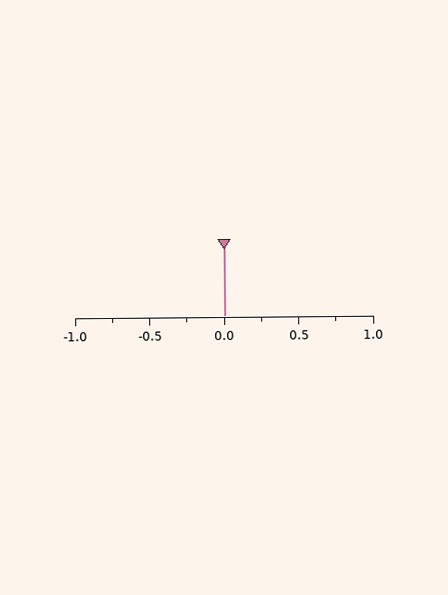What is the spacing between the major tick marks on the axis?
The major ticks are spaced 0.5 apart.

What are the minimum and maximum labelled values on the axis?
The axis runs from -1.0 to 1.0.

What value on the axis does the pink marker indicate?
The marker indicates approximately 0.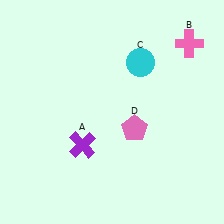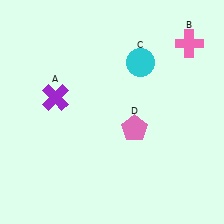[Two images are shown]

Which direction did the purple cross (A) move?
The purple cross (A) moved up.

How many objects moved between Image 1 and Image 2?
1 object moved between the two images.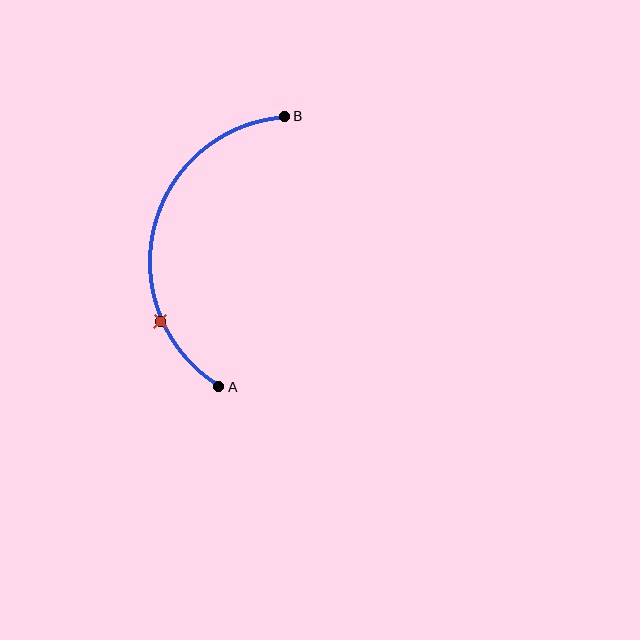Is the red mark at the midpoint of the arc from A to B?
No. The red mark lies on the arc but is closer to endpoint A. The arc midpoint would be at the point on the curve equidistant along the arc from both A and B.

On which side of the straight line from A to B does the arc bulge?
The arc bulges to the left of the straight line connecting A and B.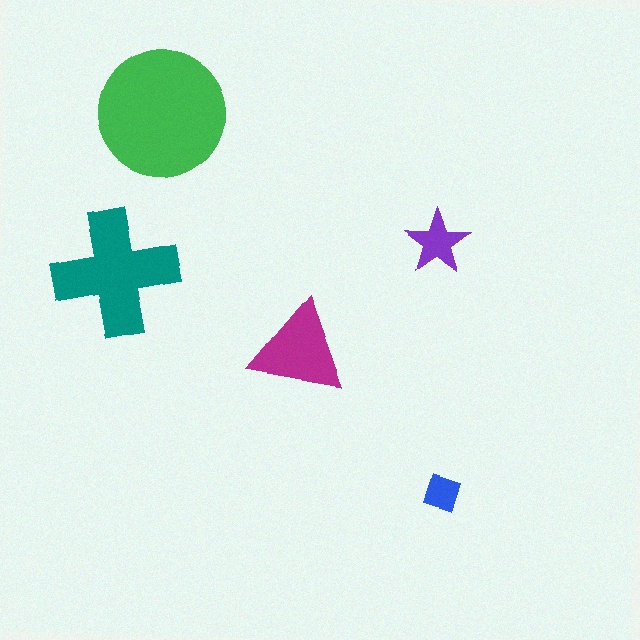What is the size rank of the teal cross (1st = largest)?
2nd.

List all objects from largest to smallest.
The green circle, the teal cross, the magenta triangle, the purple star, the blue diamond.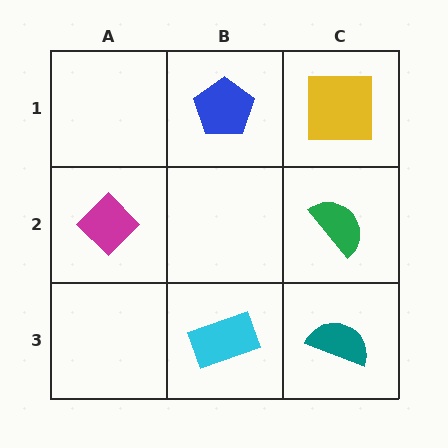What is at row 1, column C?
A yellow square.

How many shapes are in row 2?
2 shapes.